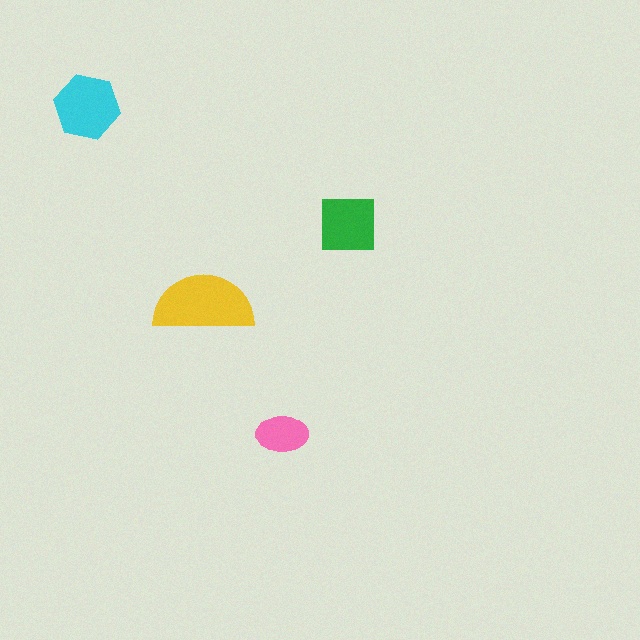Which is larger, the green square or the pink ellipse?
The green square.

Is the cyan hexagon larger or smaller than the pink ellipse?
Larger.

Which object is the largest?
The yellow semicircle.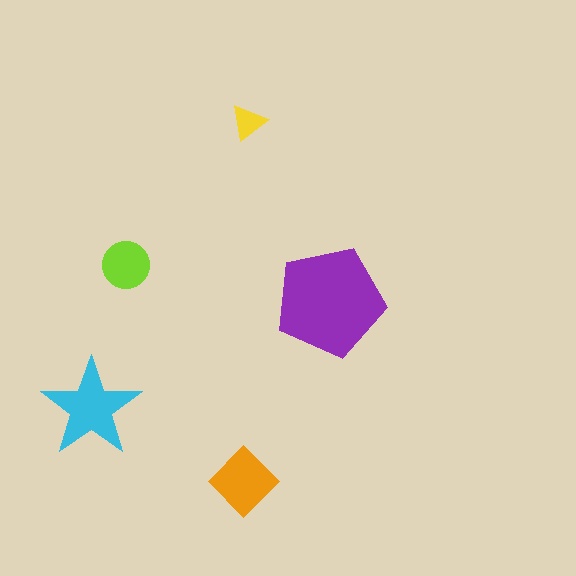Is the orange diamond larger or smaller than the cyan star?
Smaller.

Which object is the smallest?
The yellow triangle.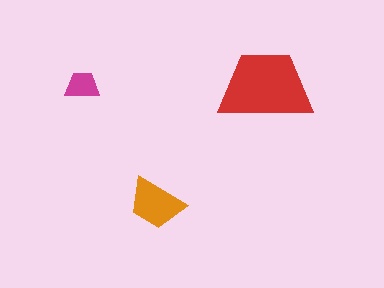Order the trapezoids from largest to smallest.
the red one, the orange one, the magenta one.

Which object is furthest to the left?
The magenta trapezoid is leftmost.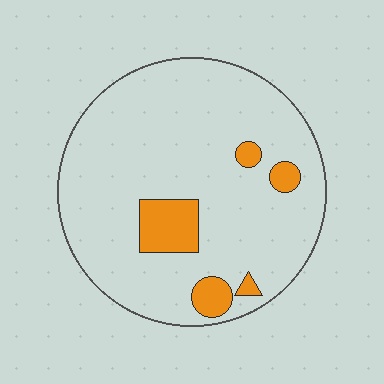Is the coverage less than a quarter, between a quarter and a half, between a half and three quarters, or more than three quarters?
Less than a quarter.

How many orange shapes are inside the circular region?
5.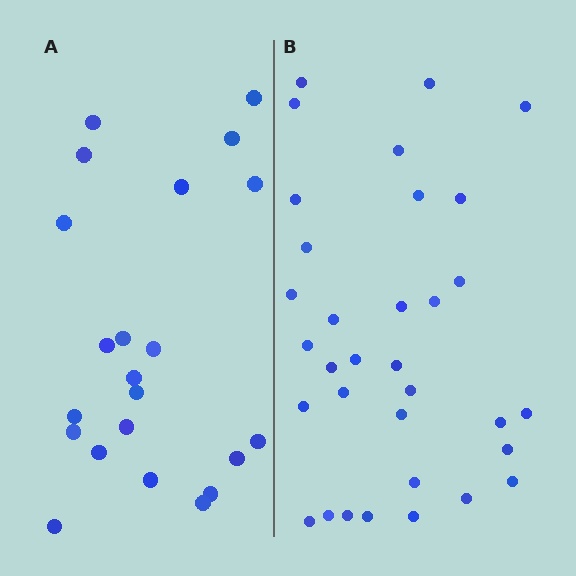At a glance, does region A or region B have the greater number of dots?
Region B (the right region) has more dots.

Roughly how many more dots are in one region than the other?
Region B has roughly 12 or so more dots than region A.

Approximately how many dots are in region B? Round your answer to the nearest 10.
About 30 dots. (The exact count is 33, which rounds to 30.)